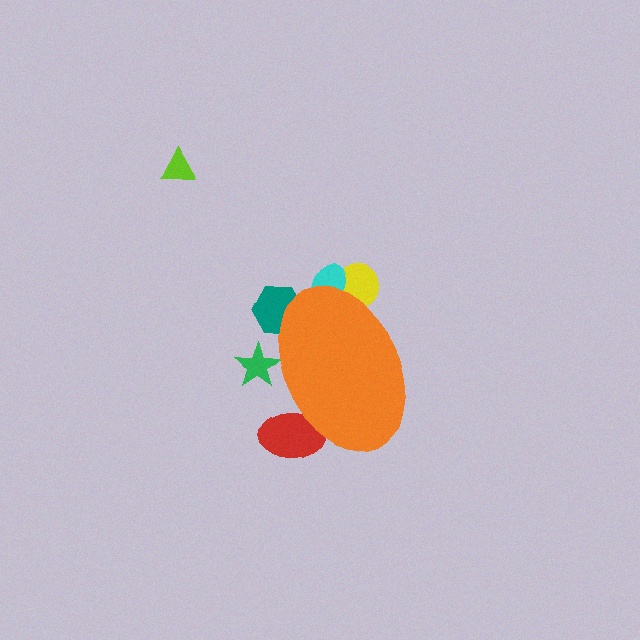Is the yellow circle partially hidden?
Yes, the yellow circle is partially hidden behind the orange ellipse.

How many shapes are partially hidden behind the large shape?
5 shapes are partially hidden.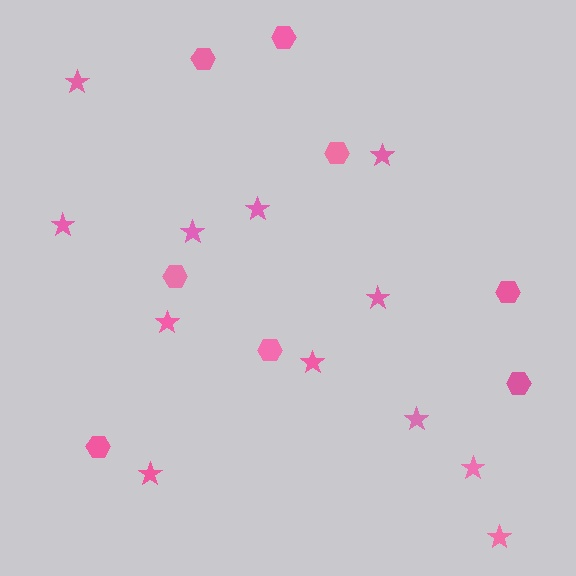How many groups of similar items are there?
There are 2 groups: one group of stars (12) and one group of hexagons (8).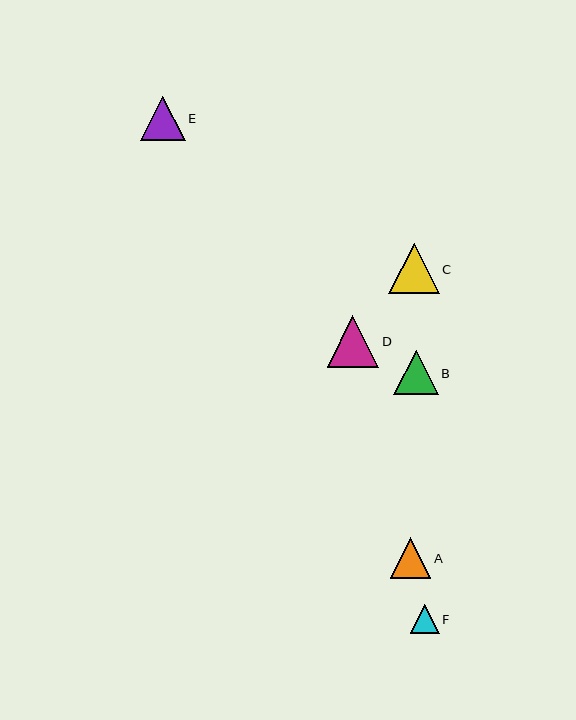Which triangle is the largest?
Triangle D is the largest with a size of approximately 52 pixels.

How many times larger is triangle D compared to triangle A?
Triangle D is approximately 1.3 times the size of triangle A.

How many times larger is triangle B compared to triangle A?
Triangle B is approximately 1.1 times the size of triangle A.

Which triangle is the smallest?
Triangle F is the smallest with a size of approximately 29 pixels.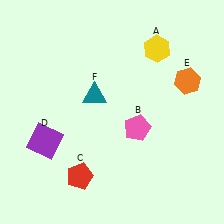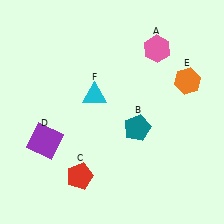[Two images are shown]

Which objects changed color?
A changed from yellow to pink. B changed from pink to teal. F changed from teal to cyan.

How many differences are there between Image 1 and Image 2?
There are 3 differences between the two images.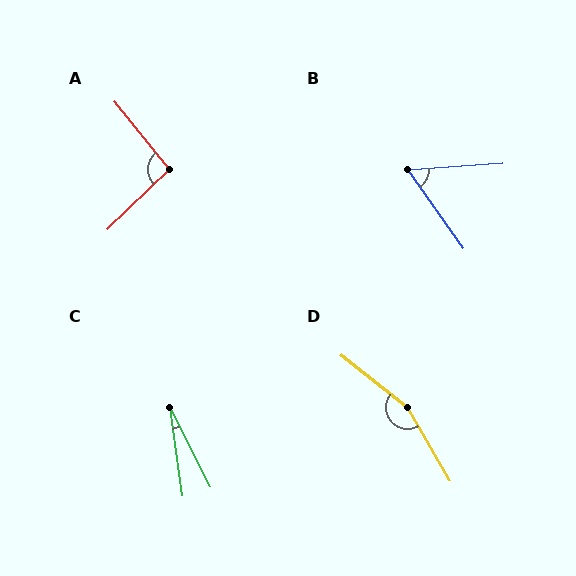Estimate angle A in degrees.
Approximately 96 degrees.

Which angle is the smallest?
C, at approximately 19 degrees.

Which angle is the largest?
D, at approximately 159 degrees.